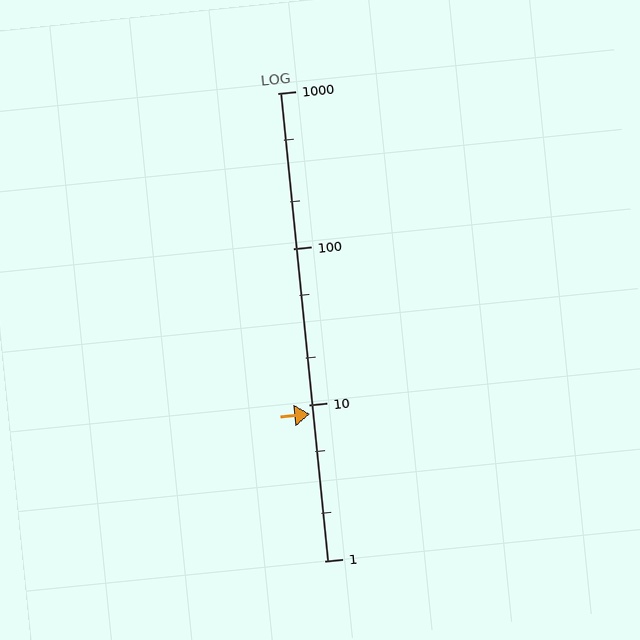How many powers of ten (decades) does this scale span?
The scale spans 3 decades, from 1 to 1000.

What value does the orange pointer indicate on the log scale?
The pointer indicates approximately 8.8.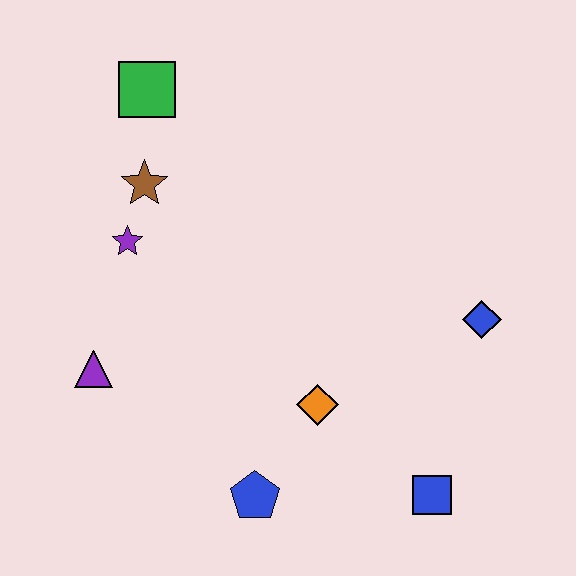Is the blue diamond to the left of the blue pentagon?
No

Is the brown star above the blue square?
Yes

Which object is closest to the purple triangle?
The purple star is closest to the purple triangle.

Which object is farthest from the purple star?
The blue square is farthest from the purple star.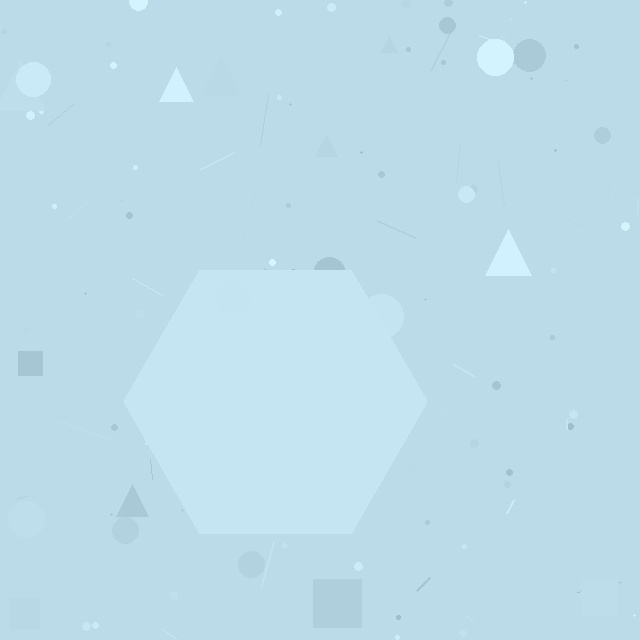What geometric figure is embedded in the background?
A hexagon is embedded in the background.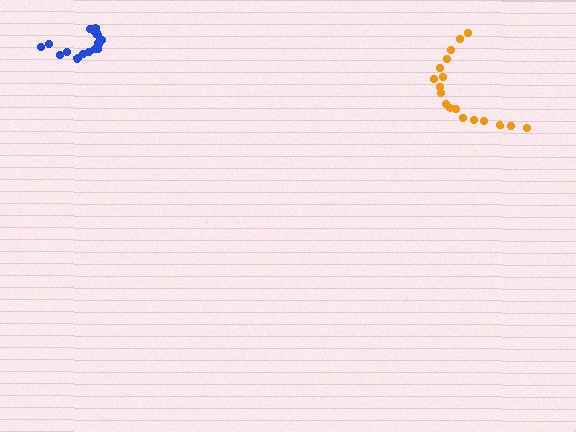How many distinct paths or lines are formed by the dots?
There are 2 distinct paths.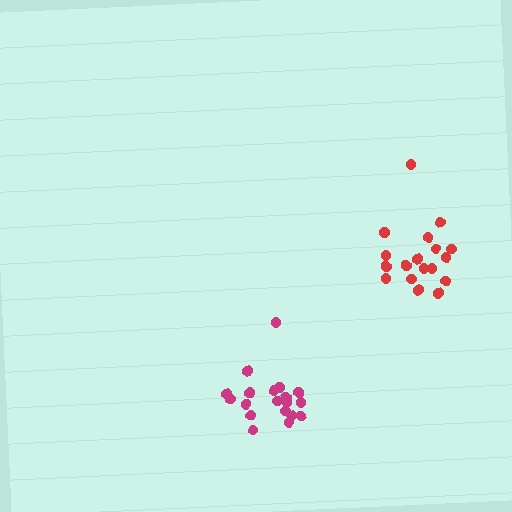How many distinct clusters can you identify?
There are 2 distinct clusters.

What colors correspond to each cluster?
The clusters are colored: red, magenta.